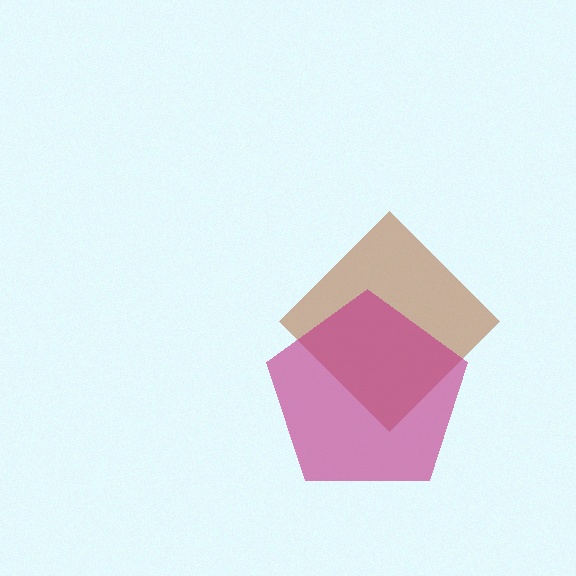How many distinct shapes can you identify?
There are 2 distinct shapes: a brown diamond, a magenta pentagon.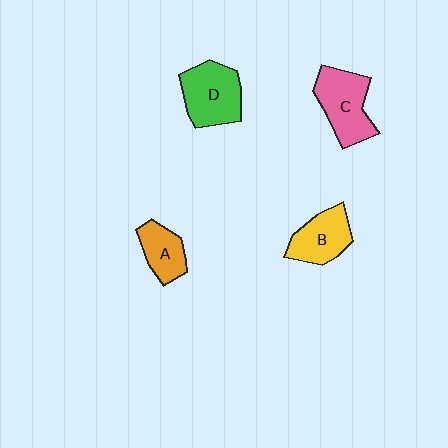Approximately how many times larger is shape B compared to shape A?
Approximately 1.3 times.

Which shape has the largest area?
Shape D (green).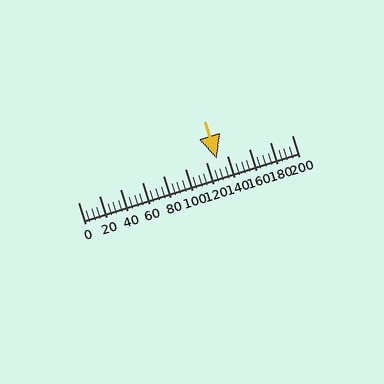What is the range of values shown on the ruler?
The ruler shows values from 0 to 200.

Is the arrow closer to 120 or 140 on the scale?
The arrow is closer to 140.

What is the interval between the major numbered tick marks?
The major tick marks are spaced 20 units apart.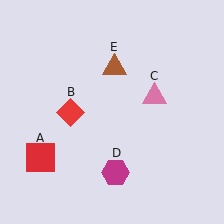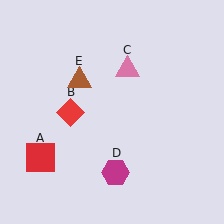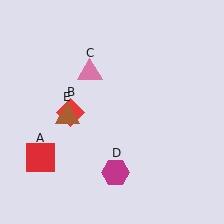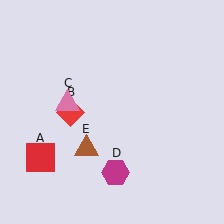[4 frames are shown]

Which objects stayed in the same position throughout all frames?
Red square (object A) and red diamond (object B) and magenta hexagon (object D) remained stationary.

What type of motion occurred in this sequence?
The pink triangle (object C), brown triangle (object E) rotated counterclockwise around the center of the scene.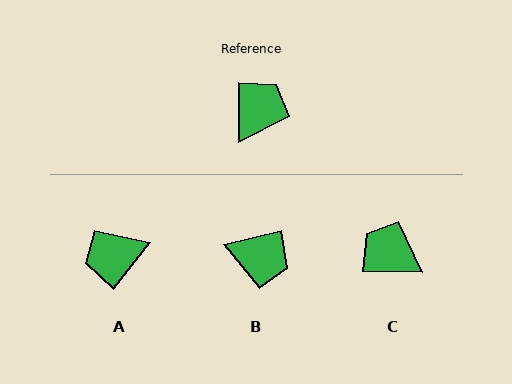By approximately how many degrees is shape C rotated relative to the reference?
Approximately 88 degrees counter-clockwise.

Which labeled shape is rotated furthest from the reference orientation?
A, about 141 degrees away.